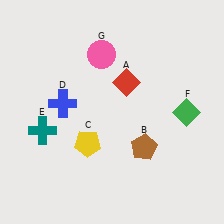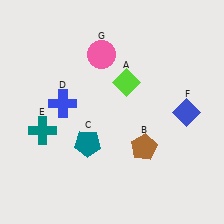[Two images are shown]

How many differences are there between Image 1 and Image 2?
There are 3 differences between the two images.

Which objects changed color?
A changed from red to lime. C changed from yellow to teal. F changed from green to blue.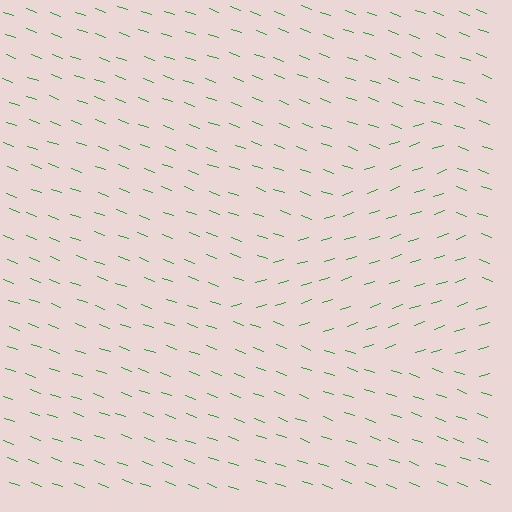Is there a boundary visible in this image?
Yes, there is a texture boundary formed by a change in line orientation.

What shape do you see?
I see a triangle.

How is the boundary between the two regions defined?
The boundary is defined purely by a change in line orientation (approximately 38 degrees difference). All lines are the same color and thickness.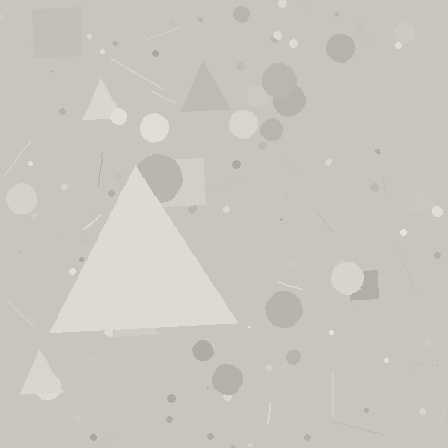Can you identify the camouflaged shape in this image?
The camouflaged shape is a triangle.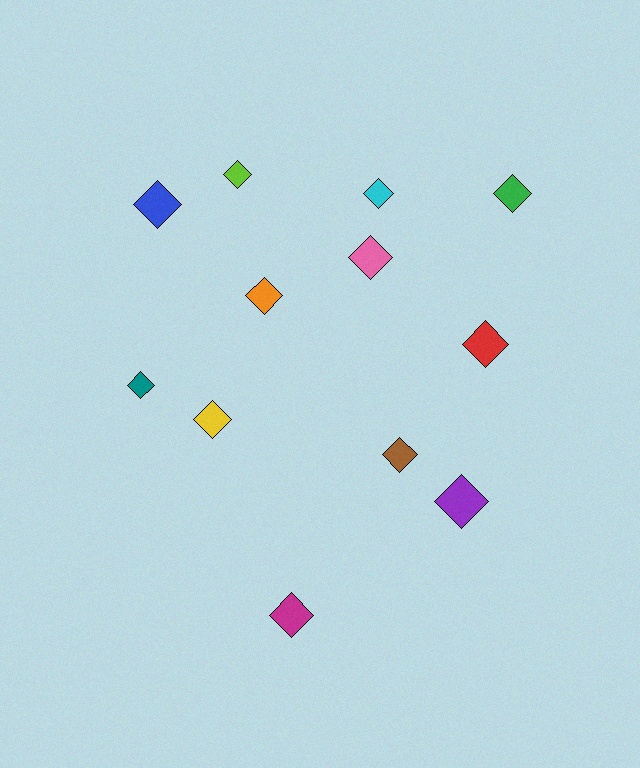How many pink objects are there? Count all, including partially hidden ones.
There is 1 pink object.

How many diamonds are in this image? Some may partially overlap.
There are 12 diamonds.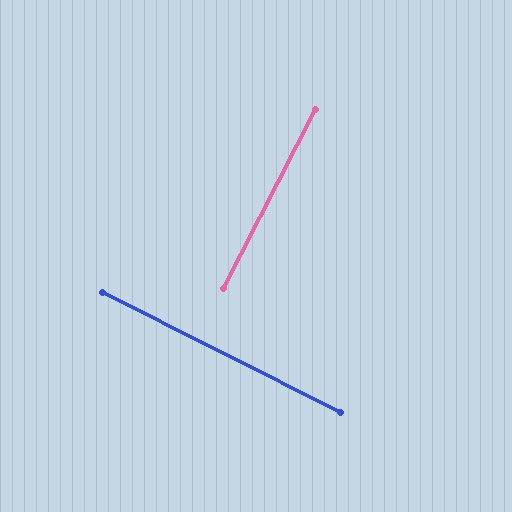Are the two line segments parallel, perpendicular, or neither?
Perpendicular — they meet at approximately 90°.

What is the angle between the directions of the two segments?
Approximately 90 degrees.